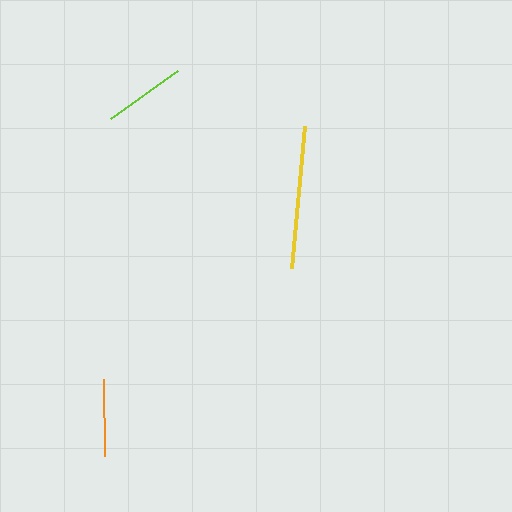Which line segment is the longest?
The yellow line is the longest at approximately 142 pixels.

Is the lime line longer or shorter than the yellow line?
The yellow line is longer than the lime line.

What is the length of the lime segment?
The lime segment is approximately 82 pixels long.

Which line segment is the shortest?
The orange line is the shortest at approximately 76 pixels.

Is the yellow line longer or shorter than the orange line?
The yellow line is longer than the orange line.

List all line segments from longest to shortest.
From longest to shortest: yellow, lime, orange.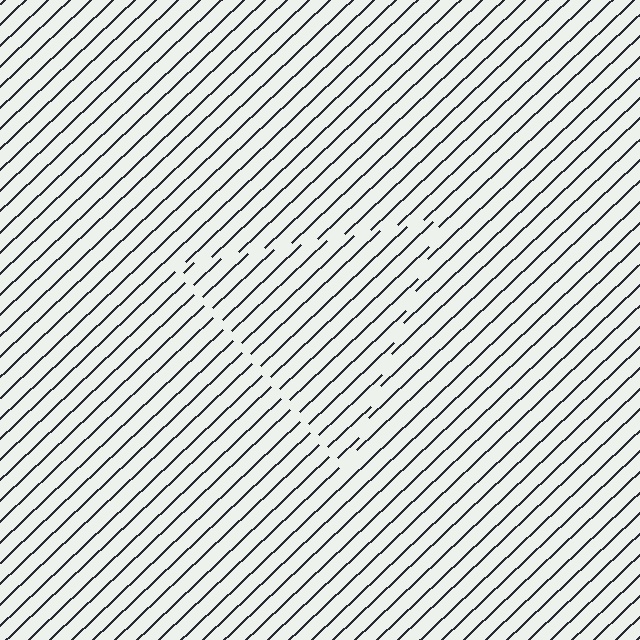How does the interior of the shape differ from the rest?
The interior of the shape contains the same grating, shifted by half a period — the contour is defined by the phase discontinuity where line-ends from the inner and outer gratings abut.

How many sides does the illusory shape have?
3 sides — the line-ends trace a triangle.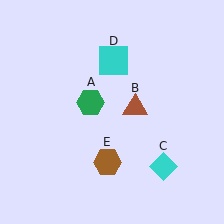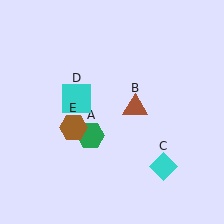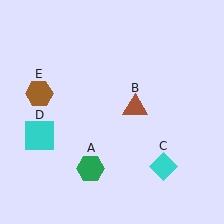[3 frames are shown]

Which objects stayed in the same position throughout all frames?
Brown triangle (object B) and cyan diamond (object C) remained stationary.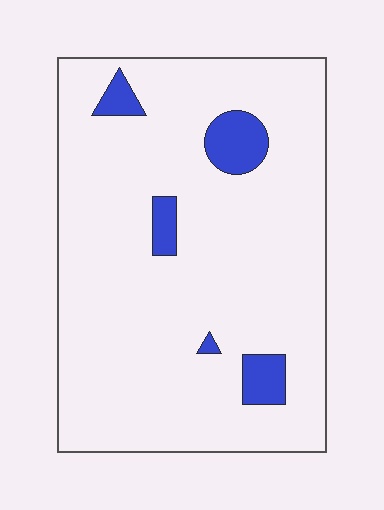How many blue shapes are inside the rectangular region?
5.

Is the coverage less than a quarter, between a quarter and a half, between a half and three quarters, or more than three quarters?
Less than a quarter.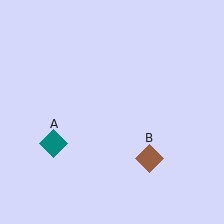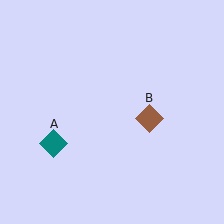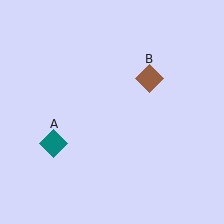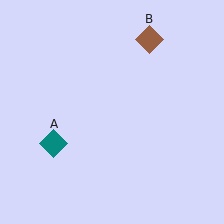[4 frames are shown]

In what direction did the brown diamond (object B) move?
The brown diamond (object B) moved up.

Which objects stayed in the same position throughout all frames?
Teal diamond (object A) remained stationary.